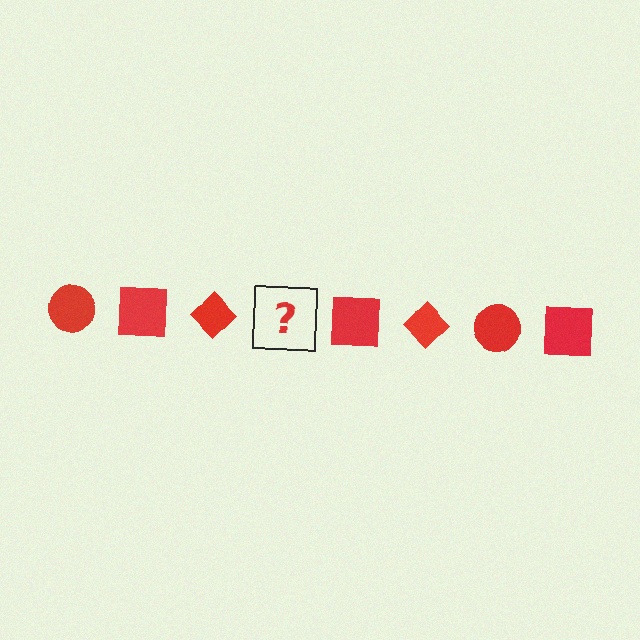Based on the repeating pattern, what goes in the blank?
The blank should be a red circle.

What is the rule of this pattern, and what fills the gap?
The rule is that the pattern cycles through circle, square, diamond shapes in red. The gap should be filled with a red circle.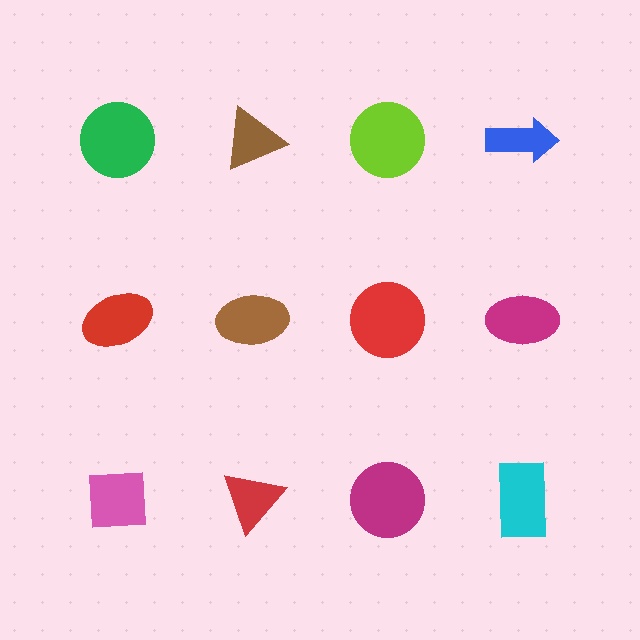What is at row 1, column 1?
A green circle.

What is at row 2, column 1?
A red ellipse.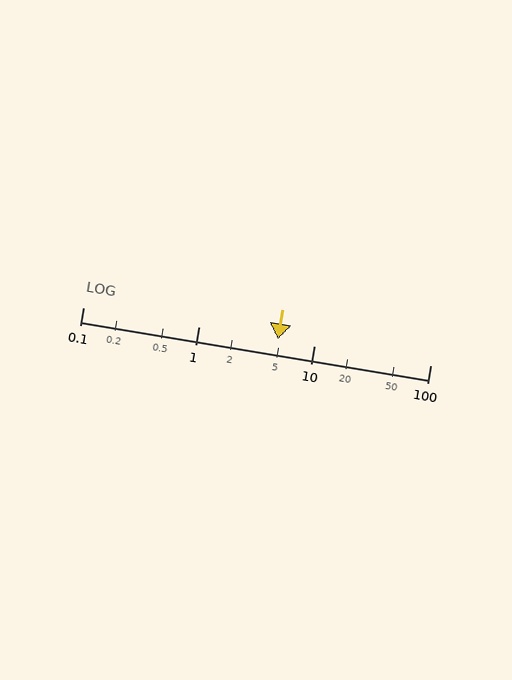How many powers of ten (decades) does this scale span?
The scale spans 3 decades, from 0.1 to 100.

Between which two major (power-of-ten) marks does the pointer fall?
The pointer is between 1 and 10.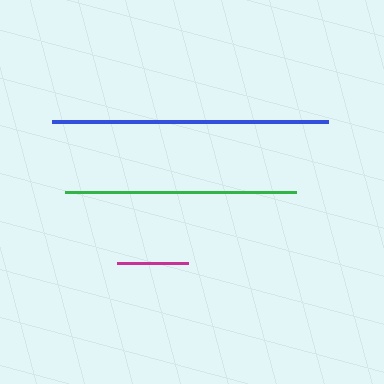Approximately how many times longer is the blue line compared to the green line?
The blue line is approximately 1.2 times the length of the green line.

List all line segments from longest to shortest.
From longest to shortest: blue, green, magenta.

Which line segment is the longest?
The blue line is the longest at approximately 277 pixels.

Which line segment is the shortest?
The magenta line is the shortest at approximately 71 pixels.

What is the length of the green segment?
The green segment is approximately 231 pixels long.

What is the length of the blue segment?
The blue segment is approximately 277 pixels long.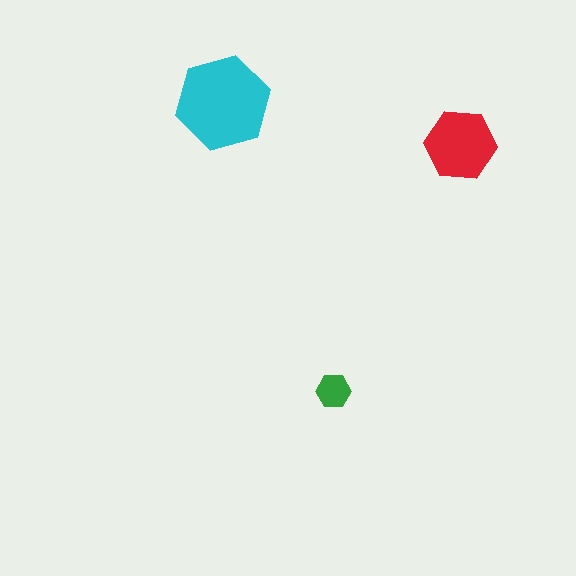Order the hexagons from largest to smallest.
the cyan one, the red one, the green one.